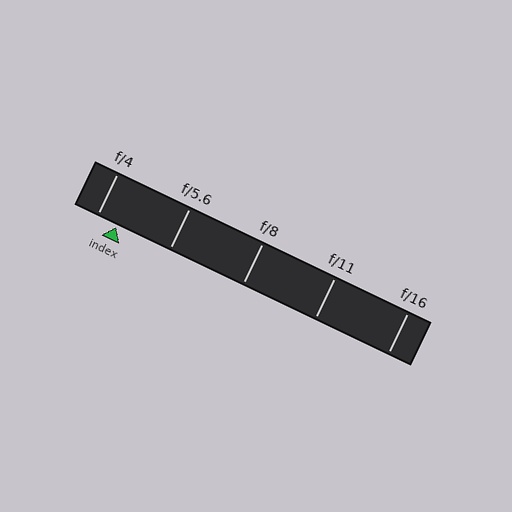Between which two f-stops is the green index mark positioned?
The index mark is between f/4 and f/5.6.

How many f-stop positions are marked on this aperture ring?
There are 5 f-stop positions marked.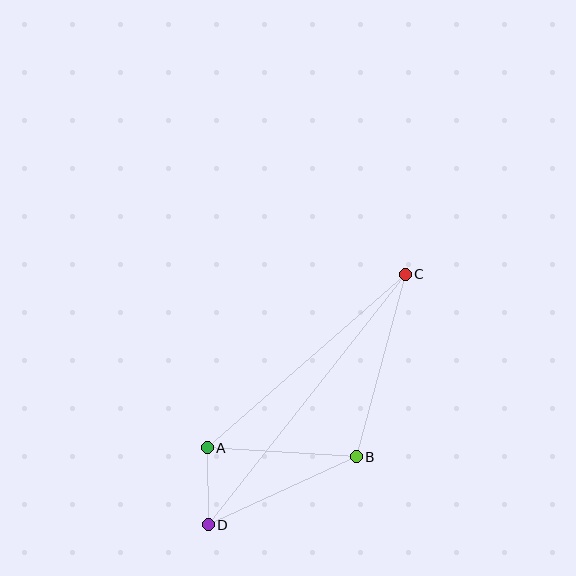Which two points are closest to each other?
Points A and D are closest to each other.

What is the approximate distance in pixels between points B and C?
The distance between B and C is approximately 189 pixels.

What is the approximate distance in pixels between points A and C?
The distance between A and C is approximately 263 pixels.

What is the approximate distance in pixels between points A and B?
The distance between A and B is approximately 149 pixels.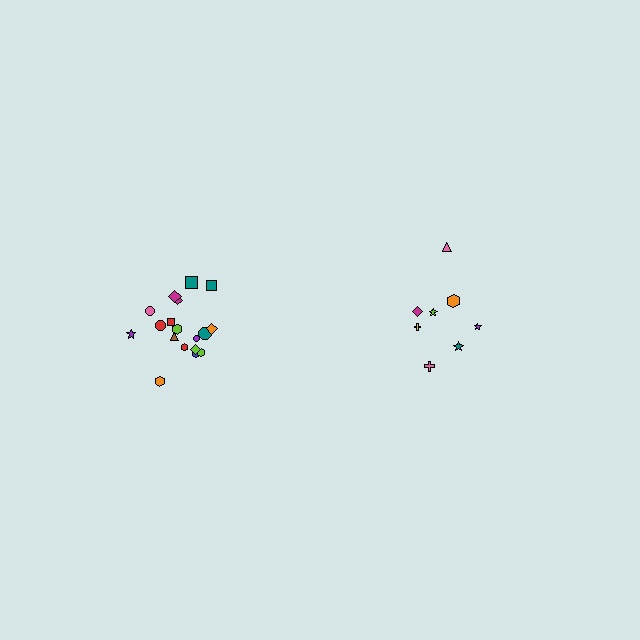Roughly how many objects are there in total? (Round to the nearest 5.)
Roughly 25 objects in total.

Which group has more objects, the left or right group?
The left group.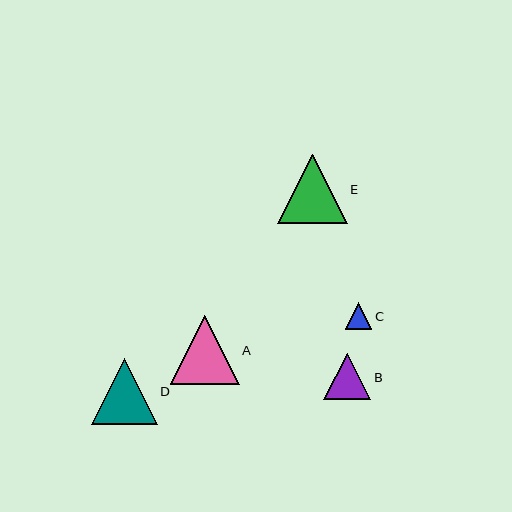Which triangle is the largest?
Triangle E is the largest with a size of approximately 69 pixels.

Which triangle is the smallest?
Triangle C is the smallest with a size of approximately 27 pixels.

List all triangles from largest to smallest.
From largest to smallest: E, A, D, B, C.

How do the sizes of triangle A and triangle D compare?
Triangle A and triangle D are approximately the same size.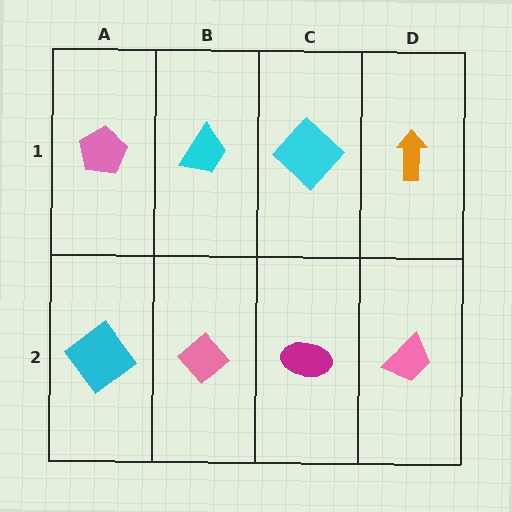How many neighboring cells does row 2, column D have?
2.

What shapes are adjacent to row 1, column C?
A magenta ellipse (row 2, column C), a cyan trapezoid (row 1, column B), an orange arrow (row 1, column D).